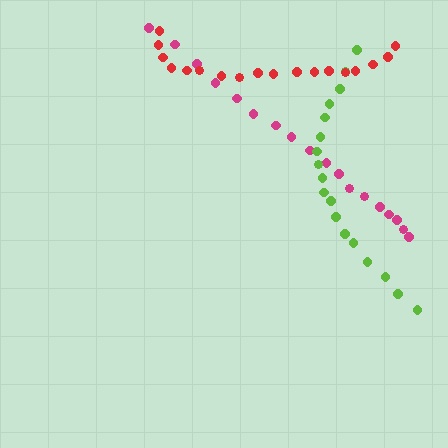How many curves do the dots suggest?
There are 3 distinct paths.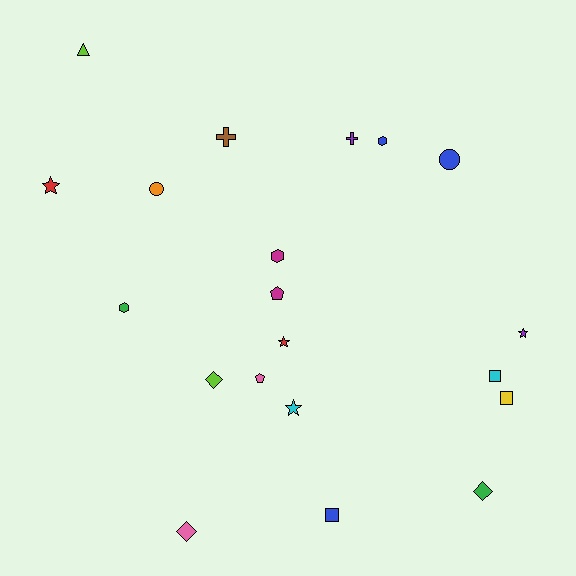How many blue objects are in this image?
There are 3 blue objects.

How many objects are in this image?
There are 20 objects.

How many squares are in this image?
There are 3 squares.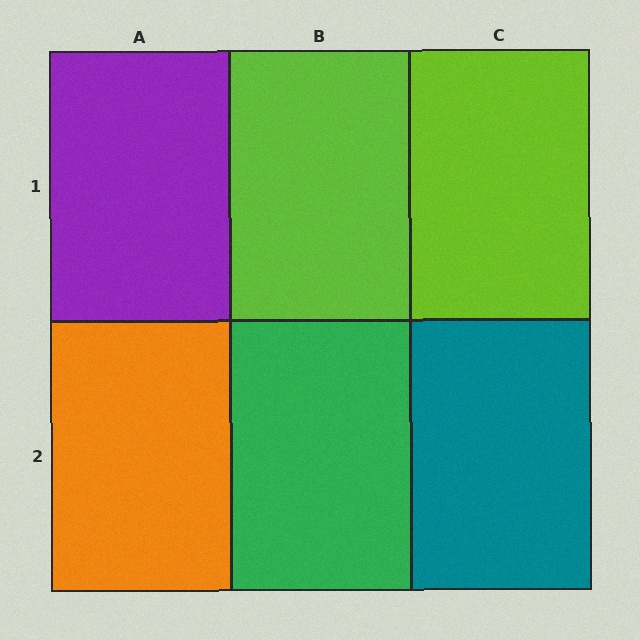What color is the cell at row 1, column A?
Purple.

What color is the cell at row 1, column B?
Lime.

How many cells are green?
1 cell is green.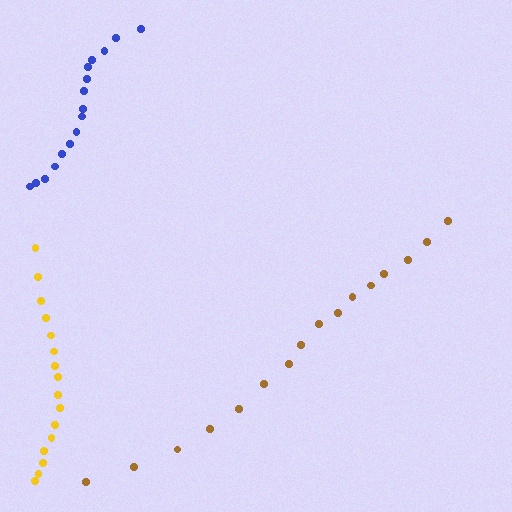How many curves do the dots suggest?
There are 3 distinct paths.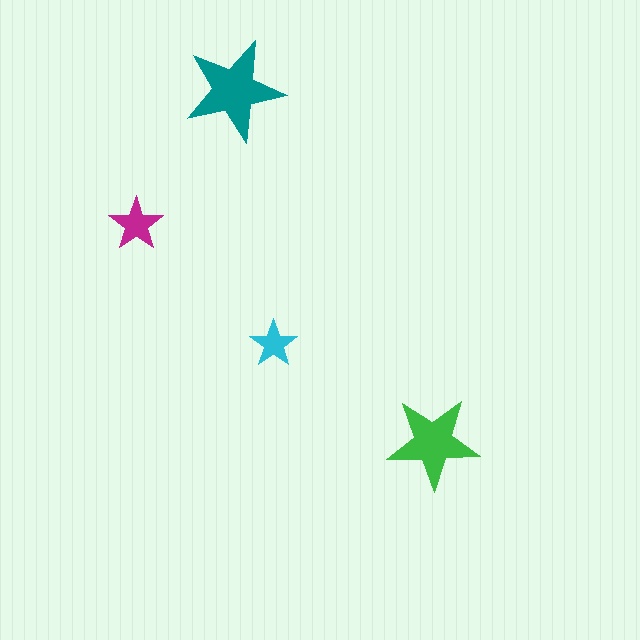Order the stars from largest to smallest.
the teal one, the green one, the magenta one, the cyan one.